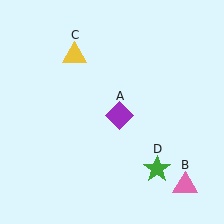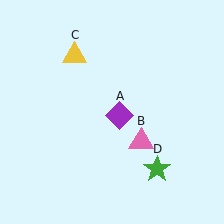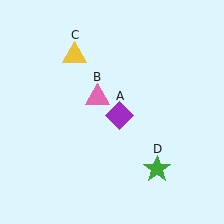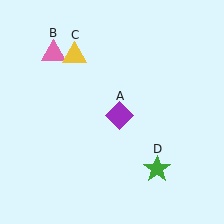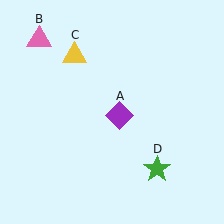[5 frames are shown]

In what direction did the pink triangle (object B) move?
The pink triangle (object B) moved up and to the left.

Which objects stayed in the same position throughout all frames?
Purple diamond (object A) and yellow triangle (object C) and green star (object D) remained stationary.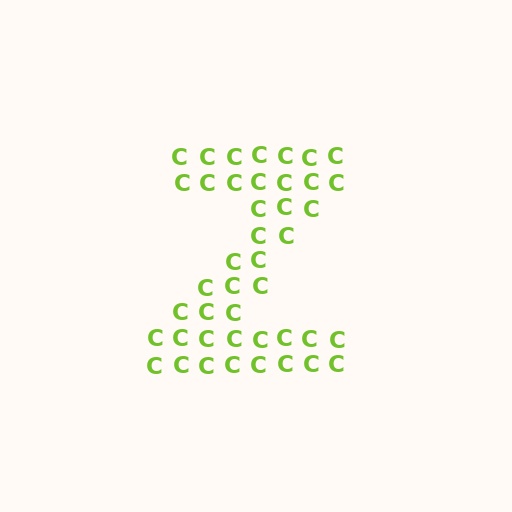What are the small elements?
The small elements are letter C's.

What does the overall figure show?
The overall figure shows the letter Z.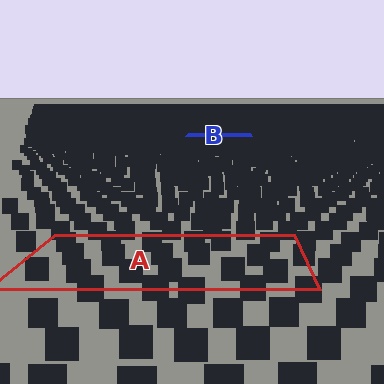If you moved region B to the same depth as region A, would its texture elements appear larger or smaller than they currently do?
They would appear larger. At a closer depth, the same texture elements are projected at a bigger on-screen size.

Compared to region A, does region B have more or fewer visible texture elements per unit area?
Region B has more texture elements per unit area — they are packed more densely because it is farther away.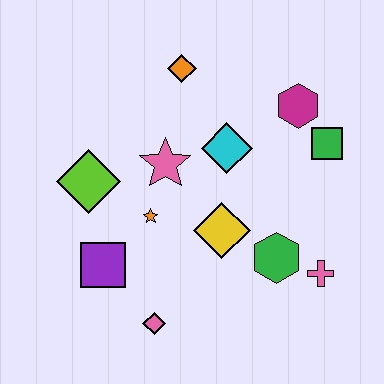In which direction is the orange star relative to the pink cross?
The orange star is to the left of the pink cross.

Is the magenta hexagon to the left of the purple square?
No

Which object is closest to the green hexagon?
The pink cross is closest to the green hexagon.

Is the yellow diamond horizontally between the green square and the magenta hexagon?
No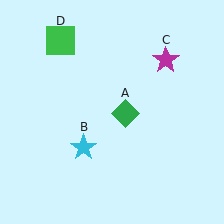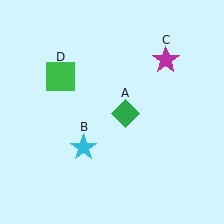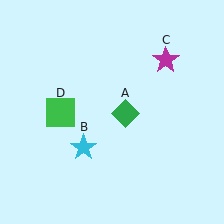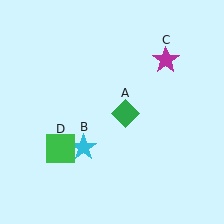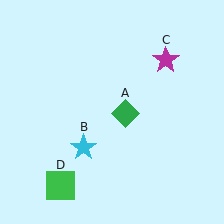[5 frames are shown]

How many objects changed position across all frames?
1 object changed position: green square (object D).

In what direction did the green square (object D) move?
The green square (object D) moved down.